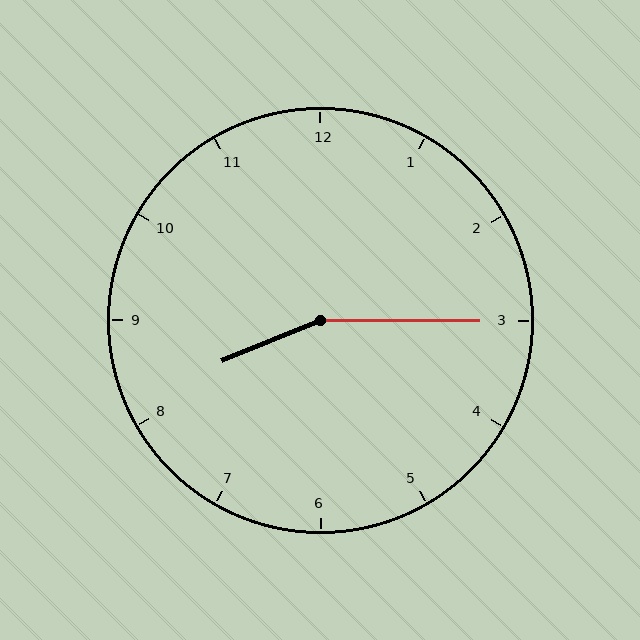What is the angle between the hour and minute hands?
Approximately 158 degrees.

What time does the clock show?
8:15.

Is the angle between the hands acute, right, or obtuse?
It is obtuse.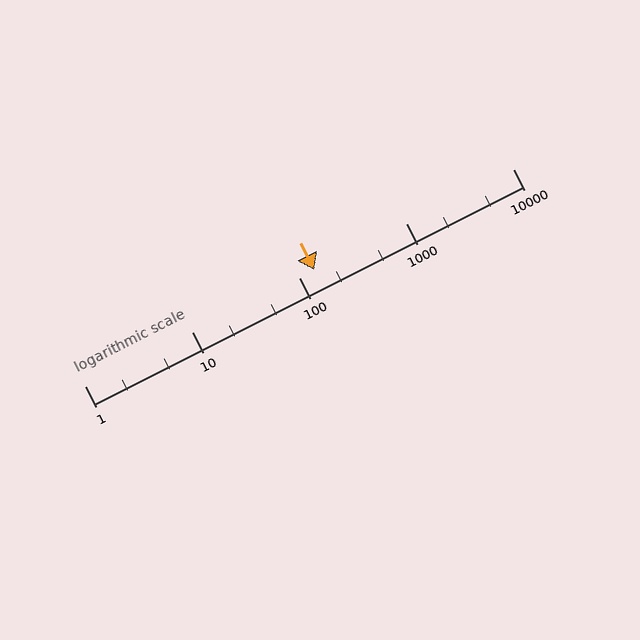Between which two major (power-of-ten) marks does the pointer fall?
The pointer is between 100 and 1000.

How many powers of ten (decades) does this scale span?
The scale spans 4 decades, from 1 to 10000.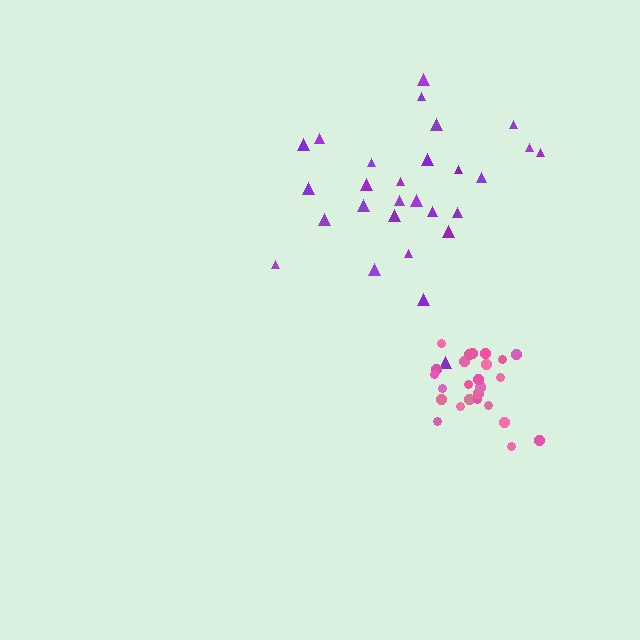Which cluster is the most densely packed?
Pink.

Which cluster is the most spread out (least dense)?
Purple.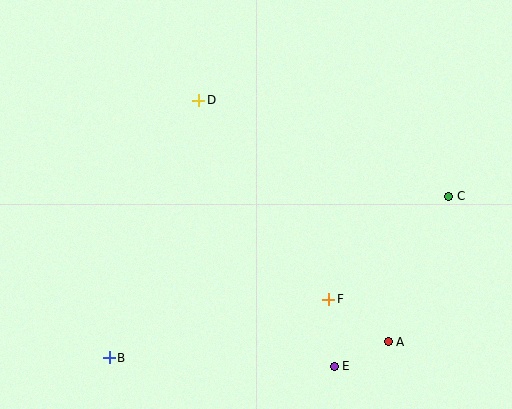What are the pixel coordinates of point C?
Point C is at (449, 196).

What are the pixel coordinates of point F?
Point F is at (329, 299).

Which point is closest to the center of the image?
Point D at (199, 100) is closest to the center.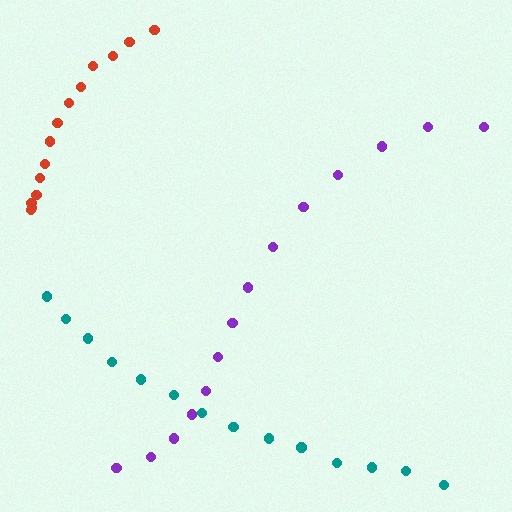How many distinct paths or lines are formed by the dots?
There are 3 distinct paths.